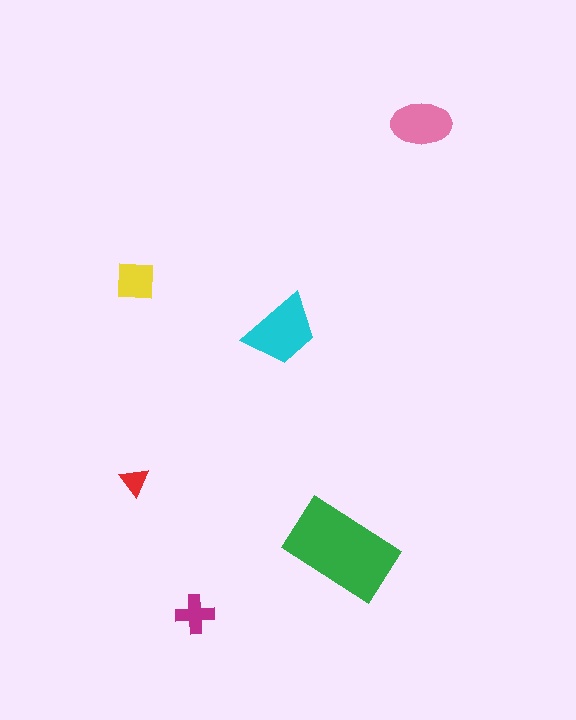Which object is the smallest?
The red triangle.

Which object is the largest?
The green rectangle.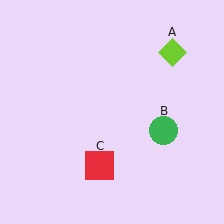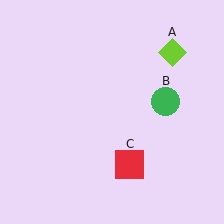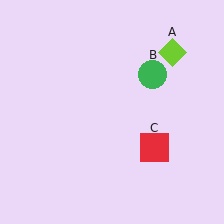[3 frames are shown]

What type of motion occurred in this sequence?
The green circle (object B), red square (object C) rotated counterclockwise around the center of the scene.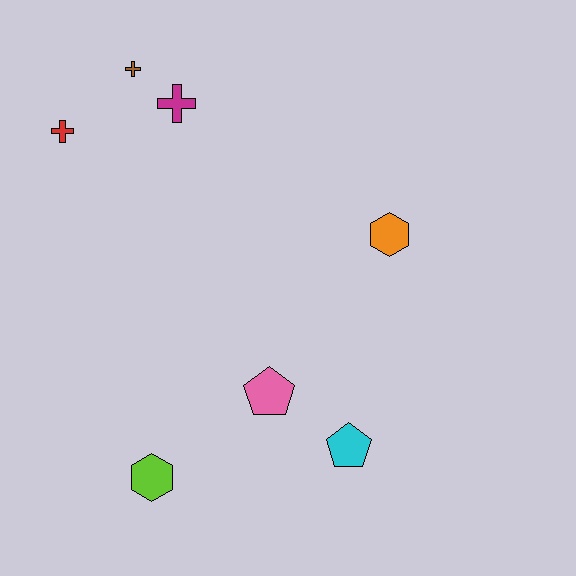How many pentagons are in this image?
There are 2 pentagons.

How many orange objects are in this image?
There is 1 orange object.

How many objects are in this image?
There are 7 objects.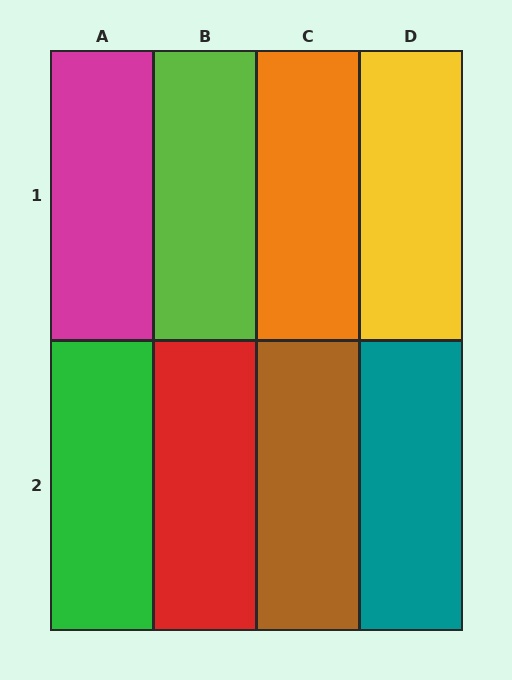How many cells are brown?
1 cell is brown.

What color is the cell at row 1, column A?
Magenta.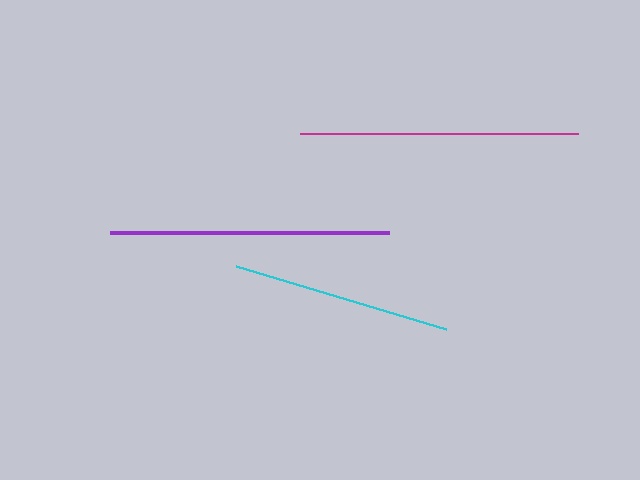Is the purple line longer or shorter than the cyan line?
The purple line is longer than the cyan line.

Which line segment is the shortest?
The cyan line is the shortest at approximately 219 pixels.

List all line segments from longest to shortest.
From longest to shortest: purple, magenta, cyan.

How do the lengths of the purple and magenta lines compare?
The purple and magenta lines are approximately the same length.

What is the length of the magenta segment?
The magenta segment is approximately 278 pixels long.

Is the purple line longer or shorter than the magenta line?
The purple line is longer than the magenta line.